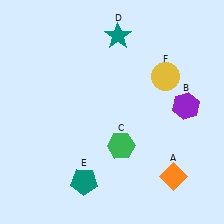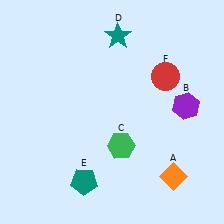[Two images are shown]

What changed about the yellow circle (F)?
In Image 1, F is yellow. In Image 2, it changed to red.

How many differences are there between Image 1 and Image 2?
There is 1 difference between the two images.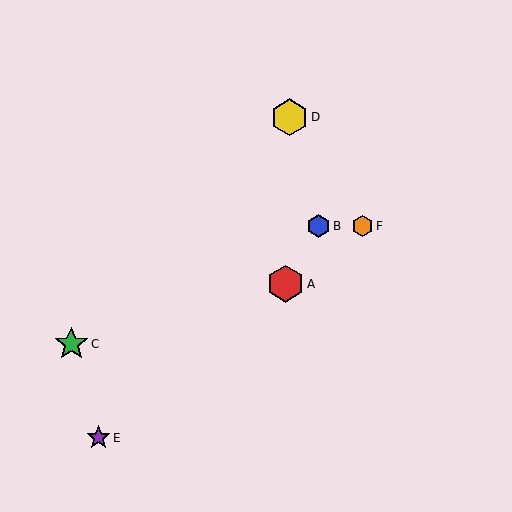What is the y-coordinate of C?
Object C is at y≈344.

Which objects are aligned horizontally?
Objects B, F are aligned horizontally.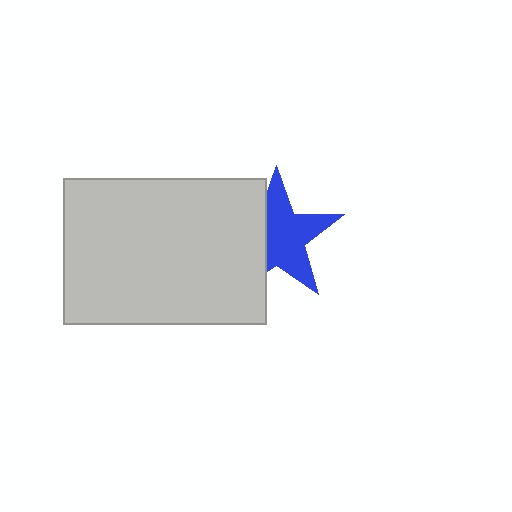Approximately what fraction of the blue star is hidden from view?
Roughly 36% of the blue star is hidden behind the light gray rectangle.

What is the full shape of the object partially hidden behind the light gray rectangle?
The partially hidden object is a blue star.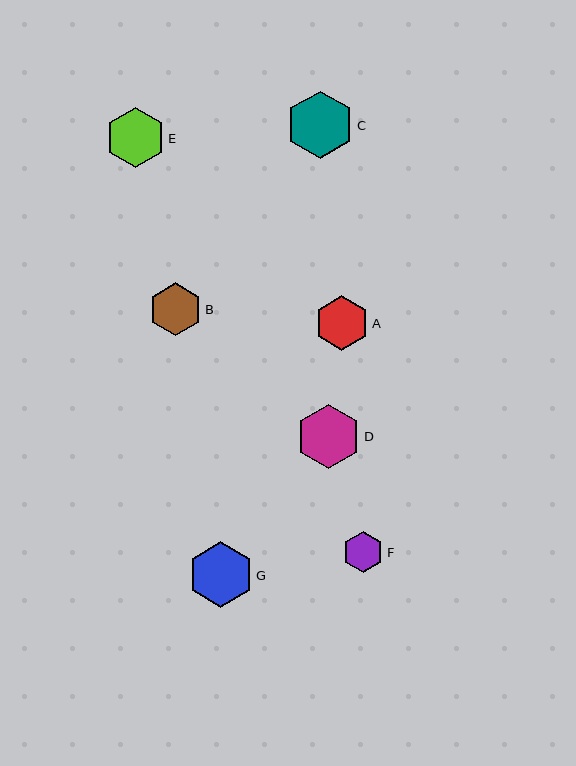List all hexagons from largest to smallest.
From largest to smallest: C, G, D, E, A, B, F.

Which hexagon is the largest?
Hexagon C is the largest with a size of approximately 68 pixels.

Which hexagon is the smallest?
Hexagon F is the smallest with a size of approximately 41 pixels.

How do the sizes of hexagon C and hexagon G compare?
Hexagon C and hexagon G are approximately the same size.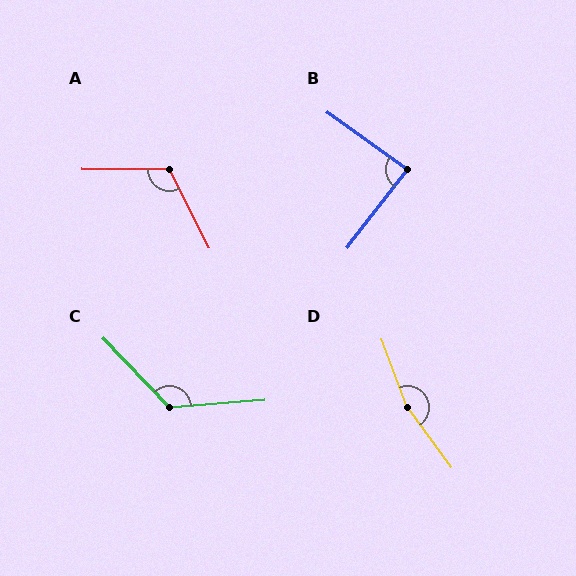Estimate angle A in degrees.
Approximately 117 degrees.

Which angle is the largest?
D, at approximately 164 degrees.